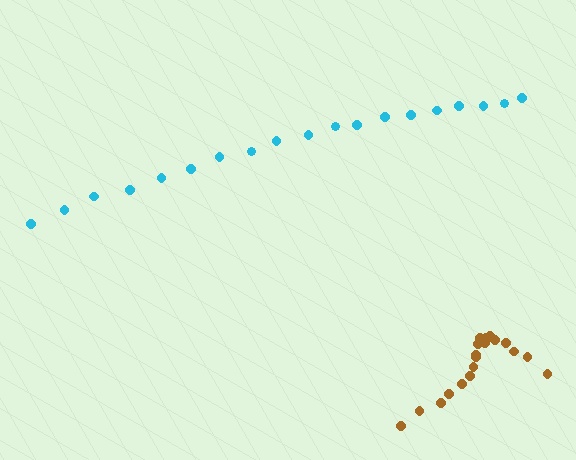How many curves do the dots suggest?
There are 2 distinct paths.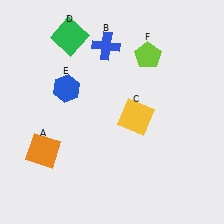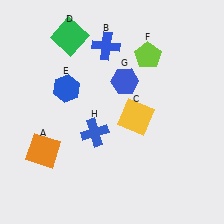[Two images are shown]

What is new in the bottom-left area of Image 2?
A blue cross (H) was added in the bottom-left area of Image 2.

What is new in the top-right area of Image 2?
A blue hexagon (G) was added in the top-right area of Image 2.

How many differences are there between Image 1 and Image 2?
There are 2 differences between the two images.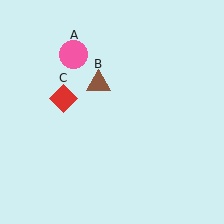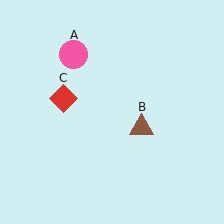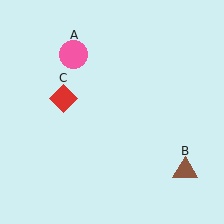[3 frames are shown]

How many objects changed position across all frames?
1 object changed position: brown triangle (object B).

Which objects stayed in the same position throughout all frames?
Pink circle (object A) and red diamond (object C) remained stationary.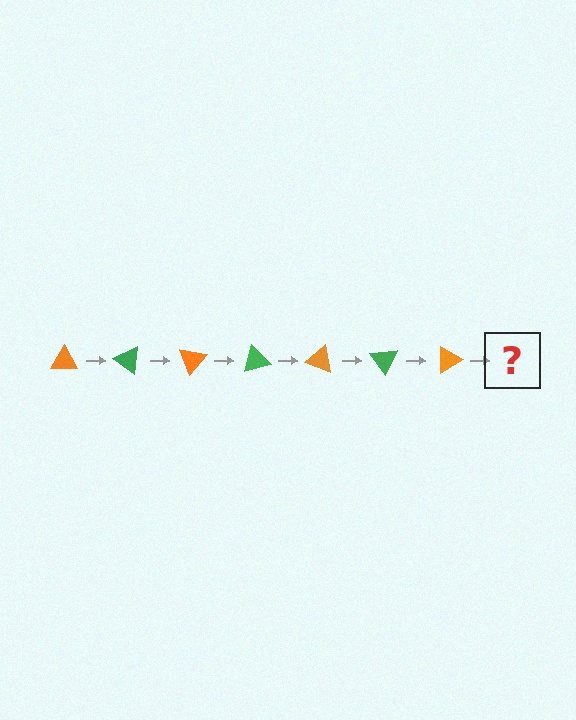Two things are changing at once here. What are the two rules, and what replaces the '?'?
The two rules are that it rotates 35 degrees each step and the color cycles through orange and green. The '?' should be a green triangle, rotated 245 degrees from the start.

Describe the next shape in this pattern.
It should be a green triangle, rotated 245 degrees from the start.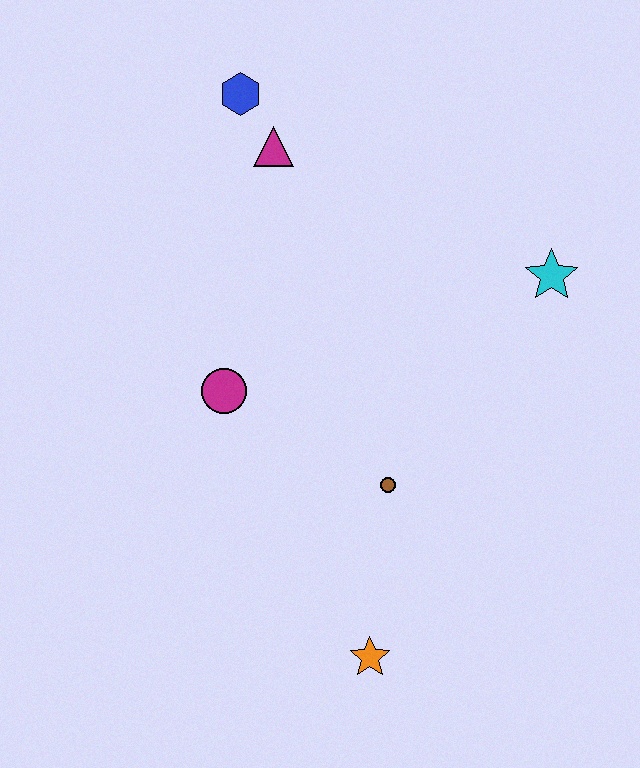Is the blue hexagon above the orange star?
Yes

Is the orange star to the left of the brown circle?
Yes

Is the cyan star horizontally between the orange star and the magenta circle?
No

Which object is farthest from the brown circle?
The blue hexagon is farthest from the brown circle.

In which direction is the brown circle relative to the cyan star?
The brown circle is below the cyan star.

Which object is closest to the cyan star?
The brown circle is closest to the cyan star.